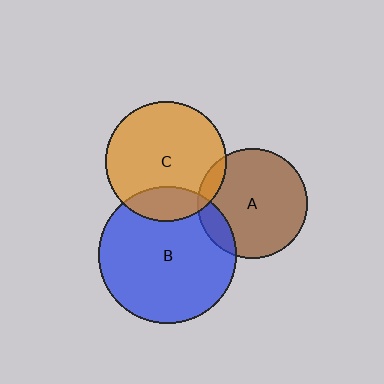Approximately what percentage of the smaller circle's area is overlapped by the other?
Approximately 20%.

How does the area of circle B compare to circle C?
Approximately 1.3 times.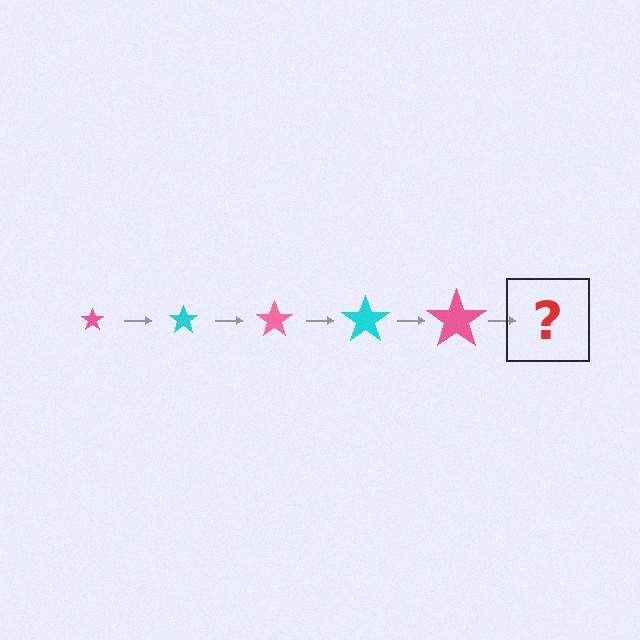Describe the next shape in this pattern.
It should be a cyan star, larger than the previous one.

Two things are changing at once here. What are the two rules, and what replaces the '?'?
The two rules are that the star grows larger each step and the color cycles through pink and cyan. The '?' should be a cyan star, larger than the previous one.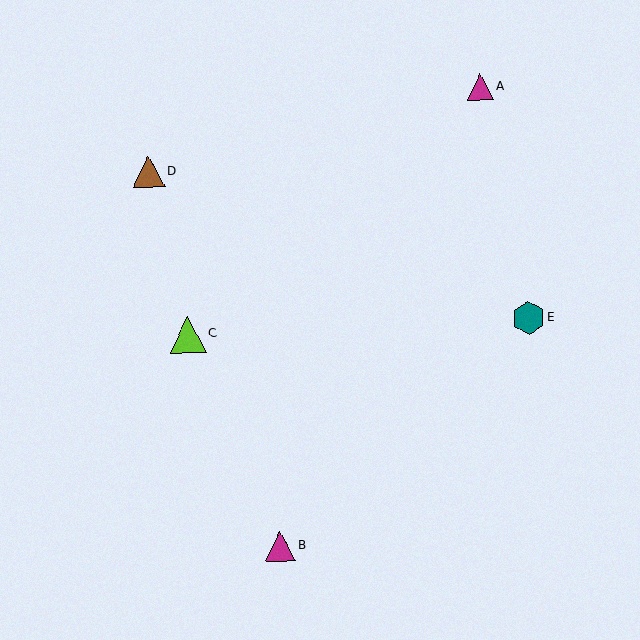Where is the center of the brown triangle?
The center of the brown triangle is at (149, 172).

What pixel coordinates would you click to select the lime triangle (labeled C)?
Click at (188, 334) to select the lime triangle C.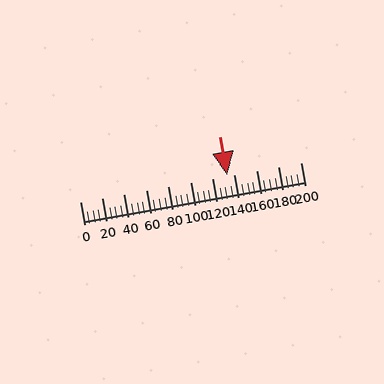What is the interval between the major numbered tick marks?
The major tick marks are spaced 20 units apart.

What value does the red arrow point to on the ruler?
The red arrow points to approximately 134.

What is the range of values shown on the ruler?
The ruler shows values from 0 to 200.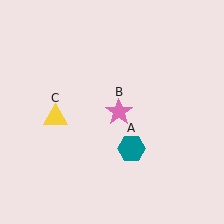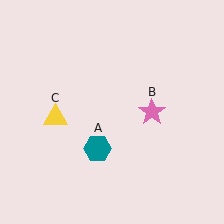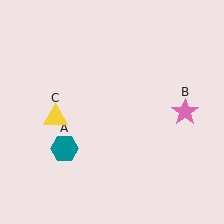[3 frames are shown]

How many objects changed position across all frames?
2 objects changed position: teal hexagon (object A), pink star (object B).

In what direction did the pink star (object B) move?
The pink star (object B) moved right.